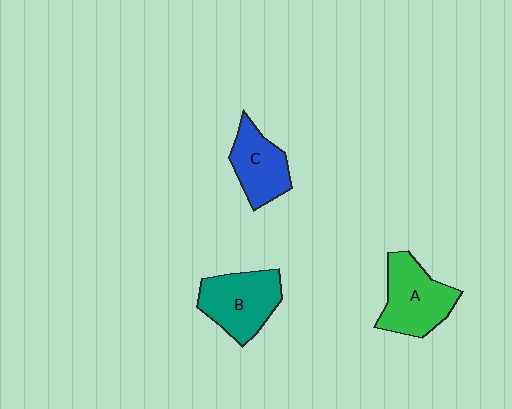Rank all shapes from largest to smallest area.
From largest to smallest: A (green), B (teal), C (blue).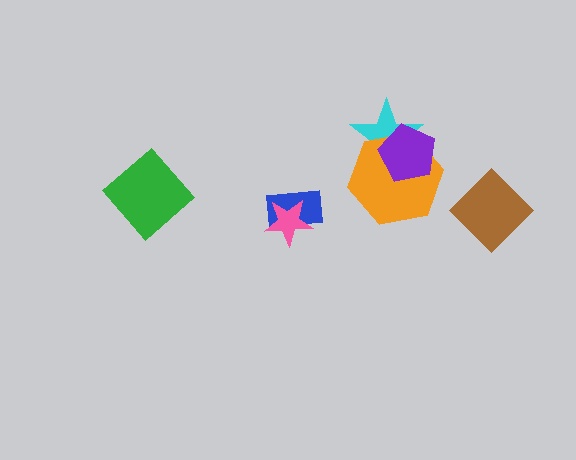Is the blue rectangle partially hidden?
Yes, it is partially covered by another shape.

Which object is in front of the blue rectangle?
The pink star is in front of the blue rectangle.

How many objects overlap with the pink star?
1 object overlaps with the pink star.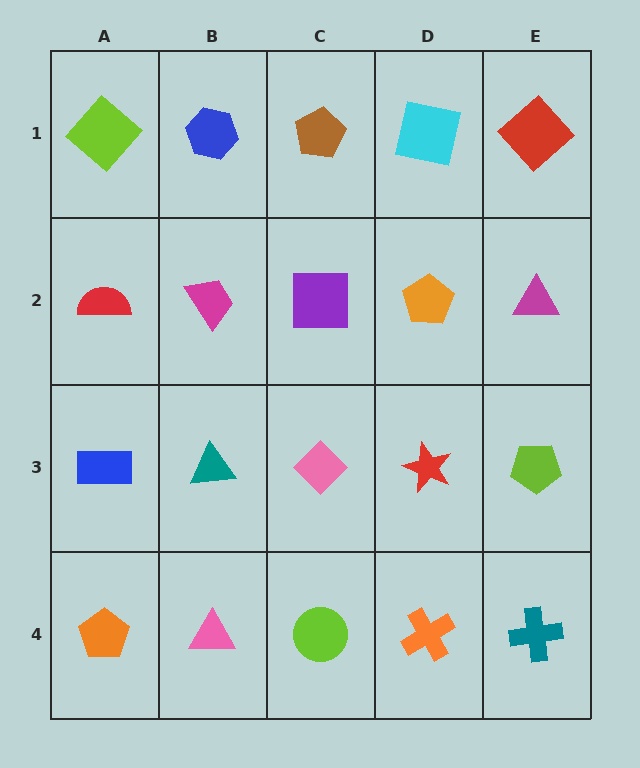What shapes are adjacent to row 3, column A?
A red semicircle (row 2, column A), an orange pentagon (row 4, column A), a teal triangle (row 3, column B).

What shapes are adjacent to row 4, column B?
A teal triangle (row 3, column B), an orange pentagon (row 4, column A), a lime circle (row 4, column C).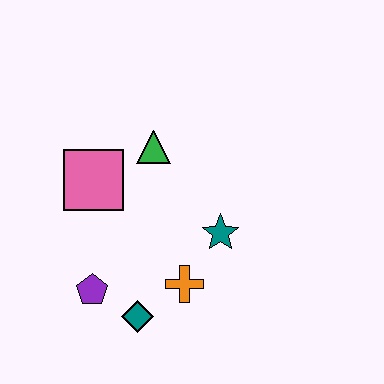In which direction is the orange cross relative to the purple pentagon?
The orange cross is to the right of the purple pentagon.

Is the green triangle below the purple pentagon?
No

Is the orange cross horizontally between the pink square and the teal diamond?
No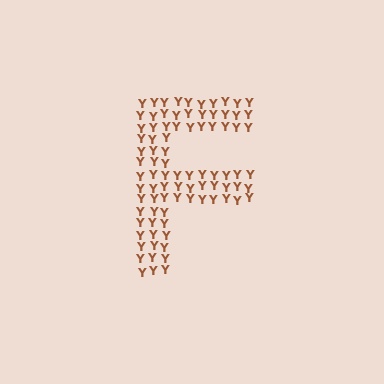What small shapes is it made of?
It is made of small letter Y's.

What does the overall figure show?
The overall figure shows the letter F.